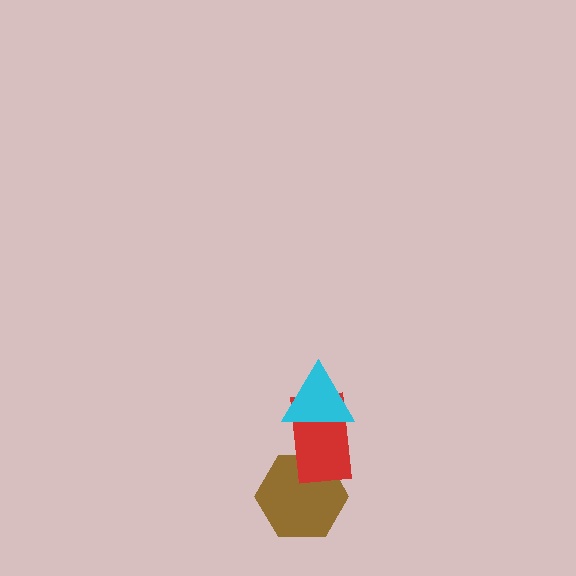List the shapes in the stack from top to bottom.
From top to bottom: the cyan triangle, the red rectangle, the brown hexagon.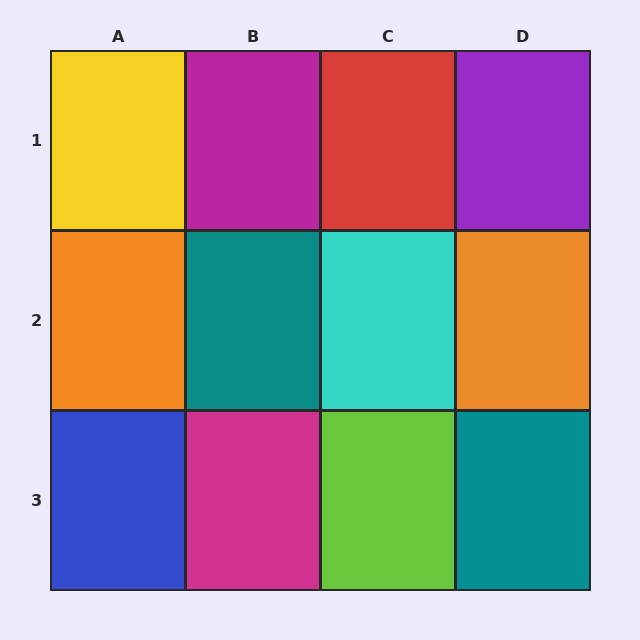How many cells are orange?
2 cells are orange.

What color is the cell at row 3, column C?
Lime.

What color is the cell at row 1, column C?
Red.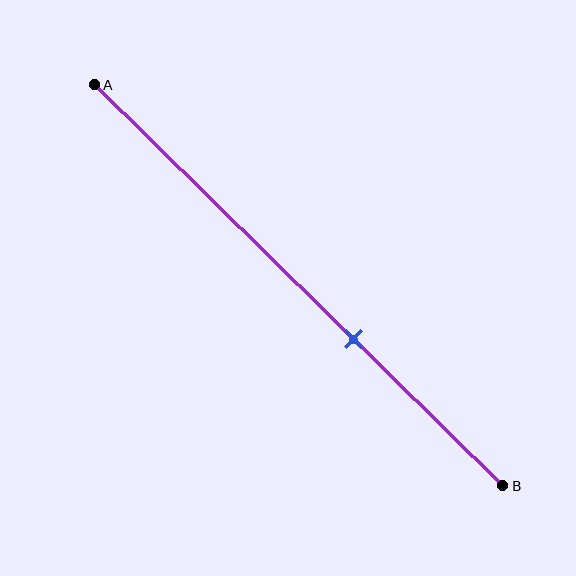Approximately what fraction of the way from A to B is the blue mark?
The blue mark is approximately 65% of the way from A to B.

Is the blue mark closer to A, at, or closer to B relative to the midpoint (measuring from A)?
The blue mark is closer to point B than the midpoint of segment AB.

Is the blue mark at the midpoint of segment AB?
No, the mark is at about 65% from A, not at the 50% midpoint.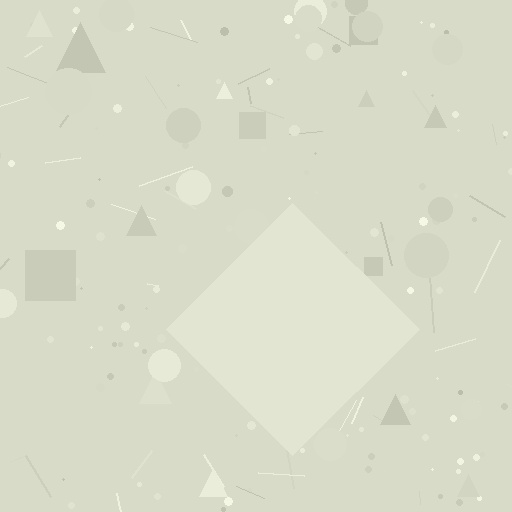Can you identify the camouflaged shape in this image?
The camouflaged shape is a diamond.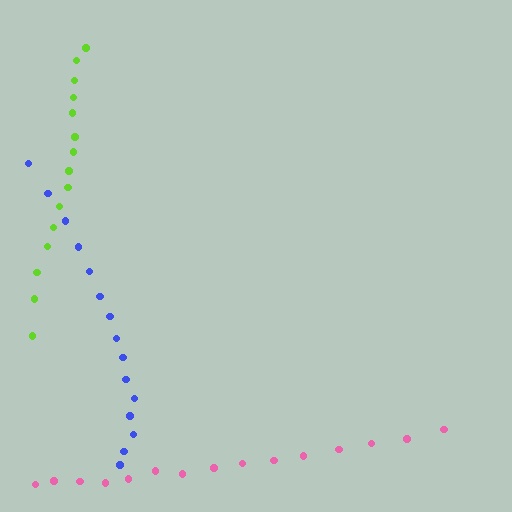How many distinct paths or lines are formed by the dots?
There are 3 distinct paths.